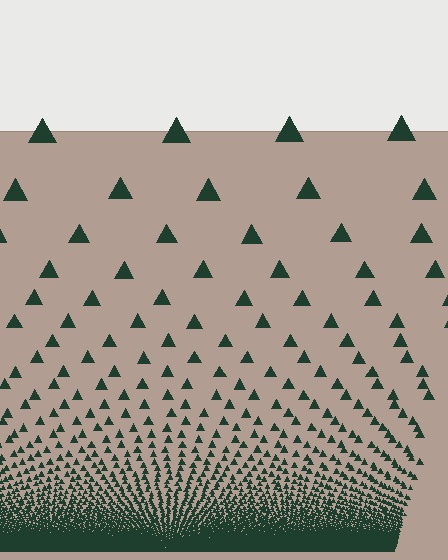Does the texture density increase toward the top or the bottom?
Density increases toward the bottom.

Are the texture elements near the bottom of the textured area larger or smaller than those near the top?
Smaller. The gradient is inverted — elements near the bottom are smaller and denser.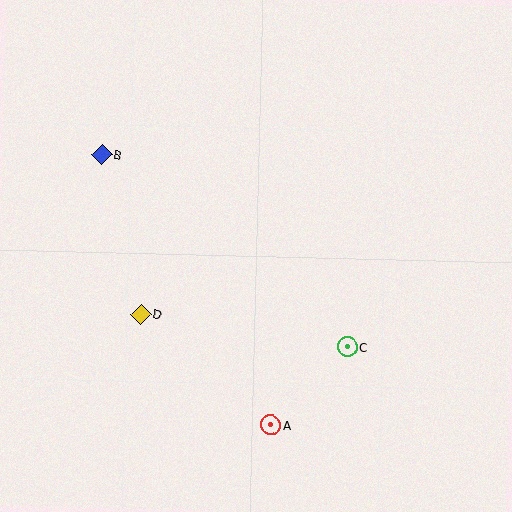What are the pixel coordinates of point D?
Point D is at (141, 315).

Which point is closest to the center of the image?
Point C at (347, 347) is closest to the center.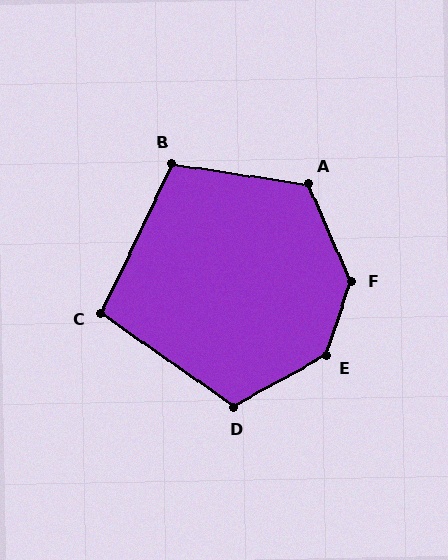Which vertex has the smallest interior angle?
C, at approximately 100 degrees.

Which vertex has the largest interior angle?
E, at approximately 138 degrees.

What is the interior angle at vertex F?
Approximately 138 degrees (obtuse).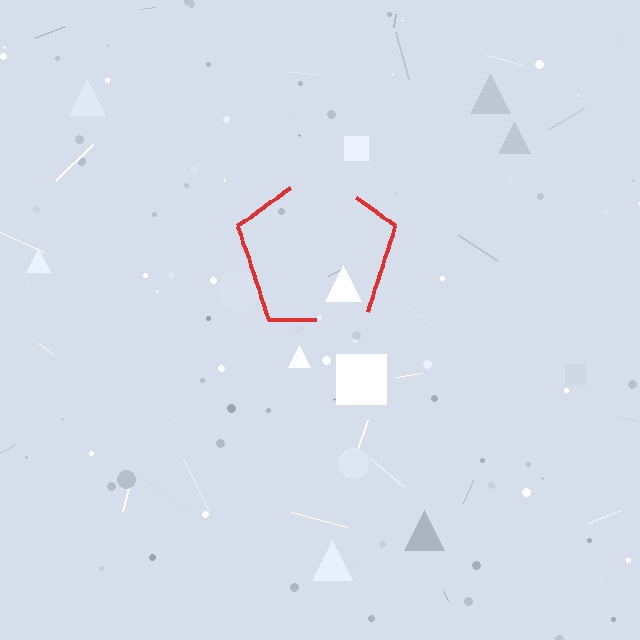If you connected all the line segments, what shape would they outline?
They would outline a pentagon.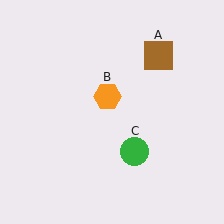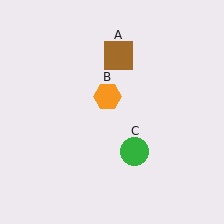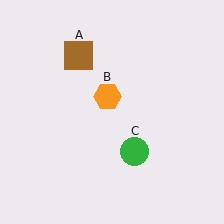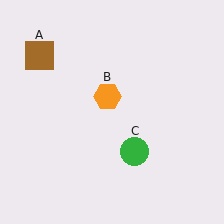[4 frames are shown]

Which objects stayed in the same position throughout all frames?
Orange hexagon (object B) and green circle (object C) remained stationary.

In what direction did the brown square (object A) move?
The brown square (object A) moved left.